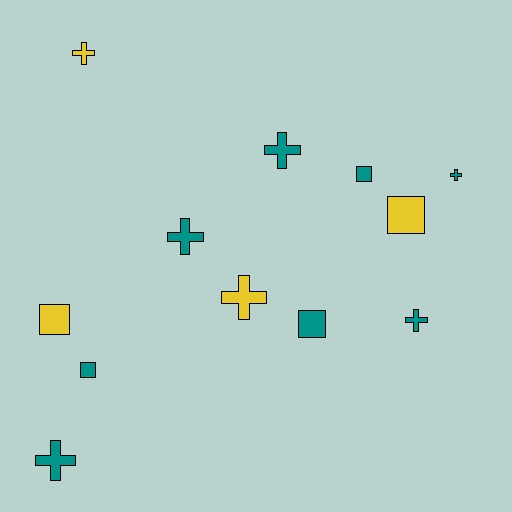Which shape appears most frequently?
Cross, with 7 objects.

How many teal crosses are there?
There are 5 teal crosses.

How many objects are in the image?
There are 12 objects.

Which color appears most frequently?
Teal, with 8 objects.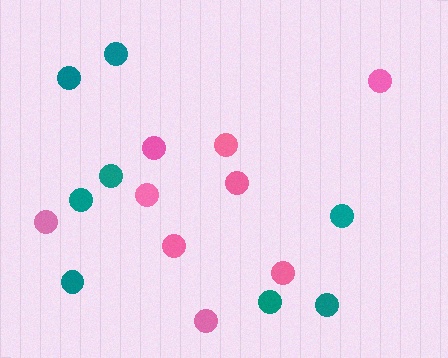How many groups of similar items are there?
There are 2 groups: one group of pink circles (9) and one group of teal circles (8).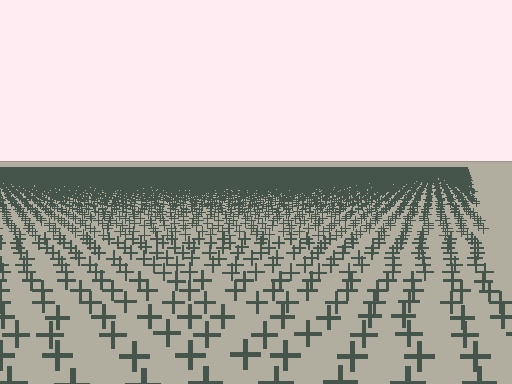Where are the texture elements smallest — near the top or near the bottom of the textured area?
Near the top.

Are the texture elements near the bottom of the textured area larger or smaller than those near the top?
Larger. Near the bottom, elements are closer to the viewer and appear at a bigger on-screen size.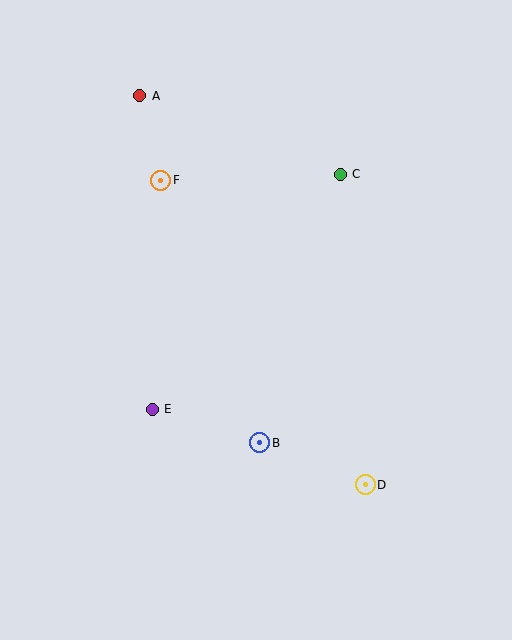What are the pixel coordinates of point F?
Point F is at (161, 180).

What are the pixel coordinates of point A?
Point A is at (140, 96).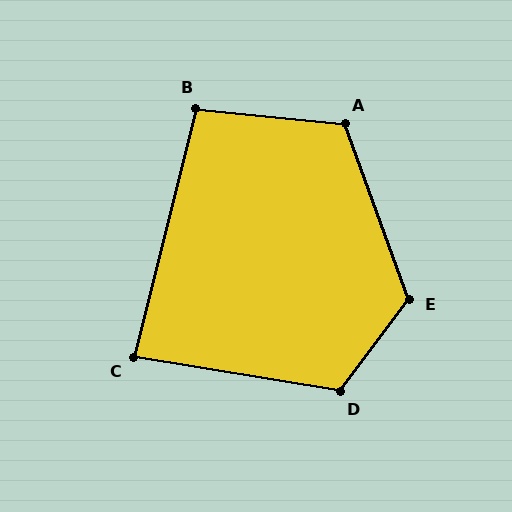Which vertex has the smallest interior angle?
C, at approximately 85 degrees.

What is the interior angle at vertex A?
Approximately 116 degrees (obtuse).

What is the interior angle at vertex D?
Approximately 118 degrees (obtuse).